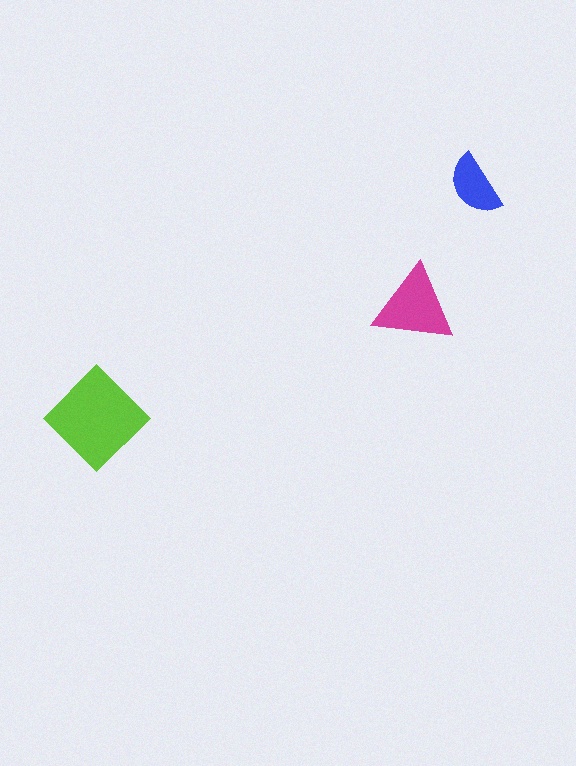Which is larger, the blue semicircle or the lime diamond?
The lime diamond.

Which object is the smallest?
The blue semicircle.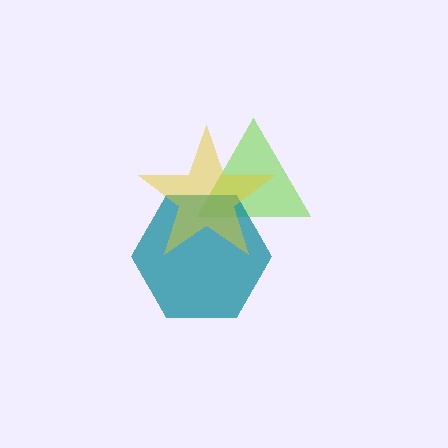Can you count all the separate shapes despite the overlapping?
Yes, there are 3 separate shapes.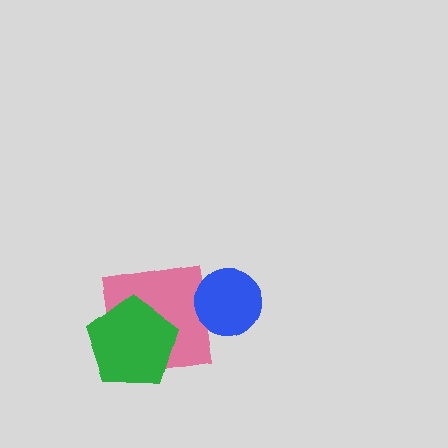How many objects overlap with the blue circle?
1 object overlaps with the blue circle.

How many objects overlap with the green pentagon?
1 object overlaps with the green pentagon.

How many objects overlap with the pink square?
2 objects overlap with the pink square.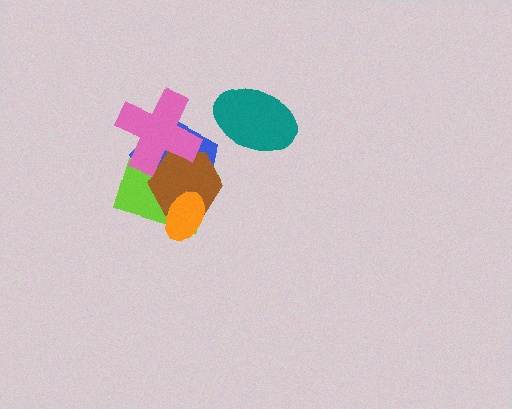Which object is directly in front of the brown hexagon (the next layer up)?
The pink cross is directly in front of the brown hexagon.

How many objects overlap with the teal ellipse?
0 objects overlap with the teal ellipse.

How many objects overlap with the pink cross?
3 objects overlap with the pink cross.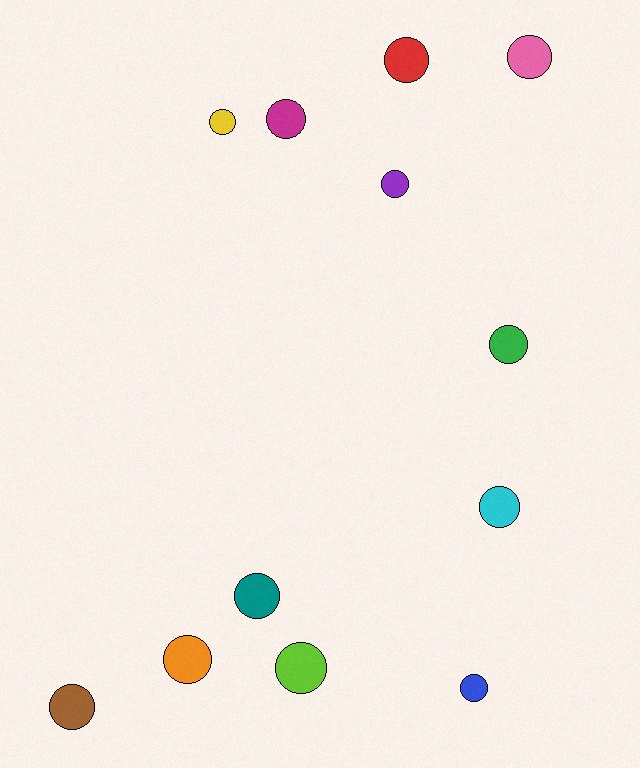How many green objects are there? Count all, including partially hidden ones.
There is 1 green object.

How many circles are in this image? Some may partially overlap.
There are 12 circles.